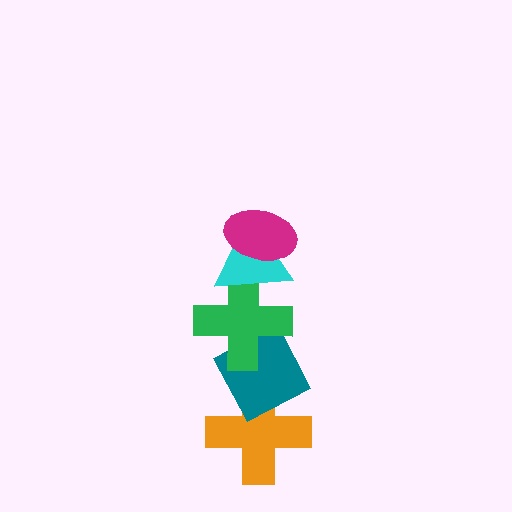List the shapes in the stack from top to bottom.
From top to bottom: the magenta ellipse, the cyan triangle, the green cross, the teal diamond, the orange cross.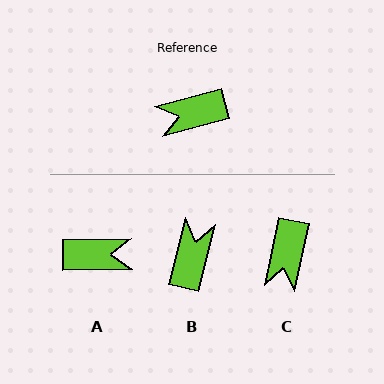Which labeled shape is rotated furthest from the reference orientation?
A, about 165 degrees away.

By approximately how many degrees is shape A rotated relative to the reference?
Approximately 165 degrees counter-clockwise.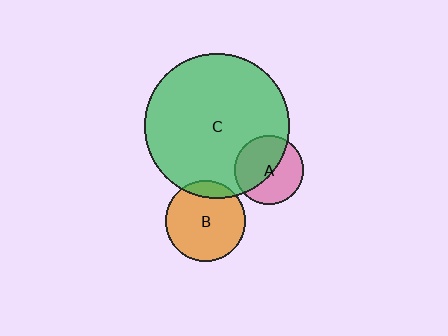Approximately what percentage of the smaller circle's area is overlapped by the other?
Approximately 55%.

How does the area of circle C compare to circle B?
Approximately 3.2 times.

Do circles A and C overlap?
Yes.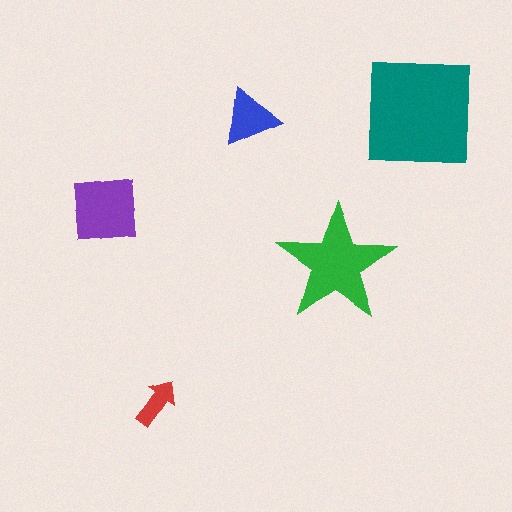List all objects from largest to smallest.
The teal square, the green star, the purple square, the blue triangle, the red arrow.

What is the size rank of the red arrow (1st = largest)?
5th.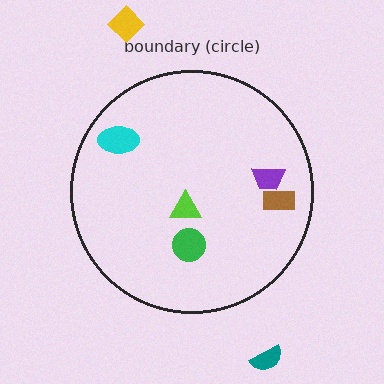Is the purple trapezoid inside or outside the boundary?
Inside.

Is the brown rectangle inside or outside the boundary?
Inside.